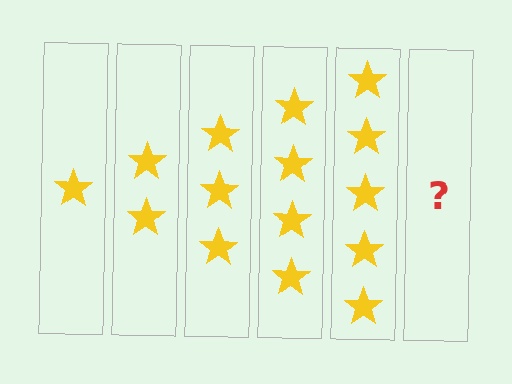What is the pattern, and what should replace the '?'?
The pattern is that each step adds one more star. The '?' should be 6 stars.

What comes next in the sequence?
The next element should be 6 stars.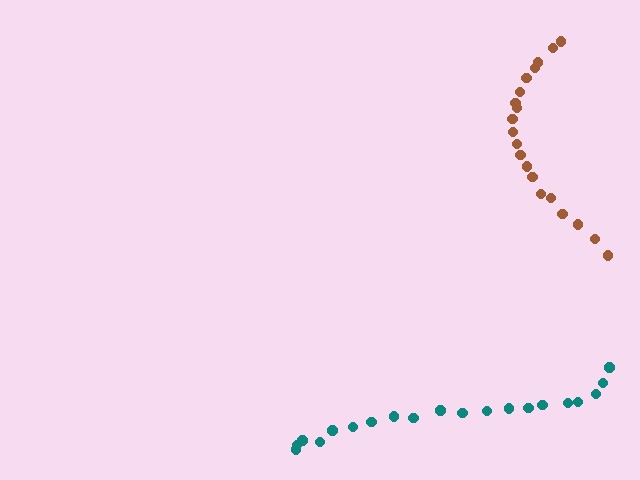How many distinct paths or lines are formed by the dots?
There are 2 distinct paths.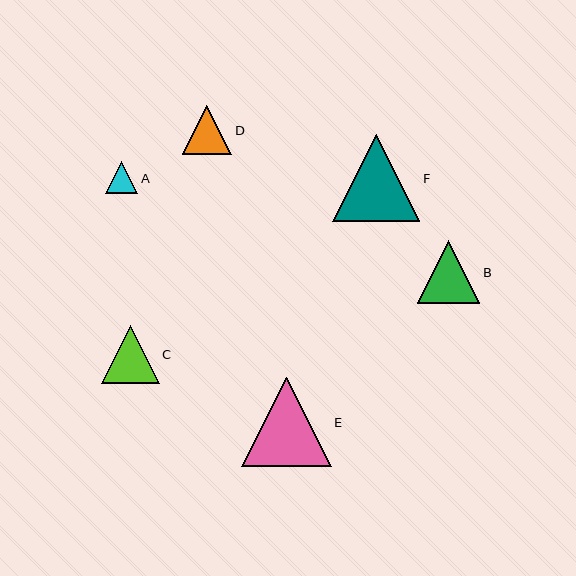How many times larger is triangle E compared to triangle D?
Triangle E is approximately 1.8 times the size of triangle D.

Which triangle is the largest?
Triangle E is the largest with a size of approximately 89 pixels.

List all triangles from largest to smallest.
From largest to smallest: E, F, B, C, D, A.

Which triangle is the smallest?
Triangle A is the smallest with a size of approximately 32 pixels.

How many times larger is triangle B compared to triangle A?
Triangle B is approximately 2.0 times the size of triangle A.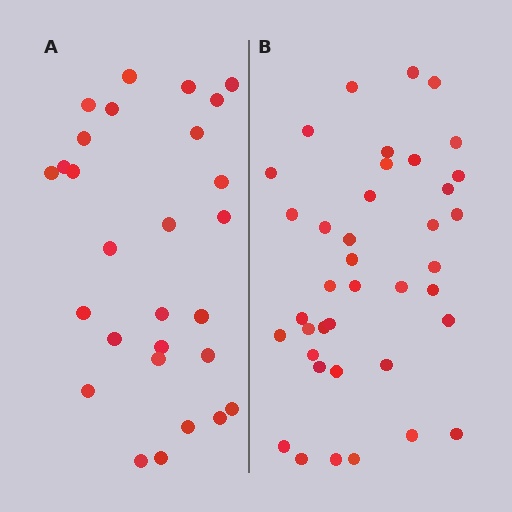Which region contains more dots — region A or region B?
Region B (the right region) has more dots.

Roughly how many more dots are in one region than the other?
Region B has roughly 12 or so more dots than region A.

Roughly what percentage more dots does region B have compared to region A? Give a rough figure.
About 40% more.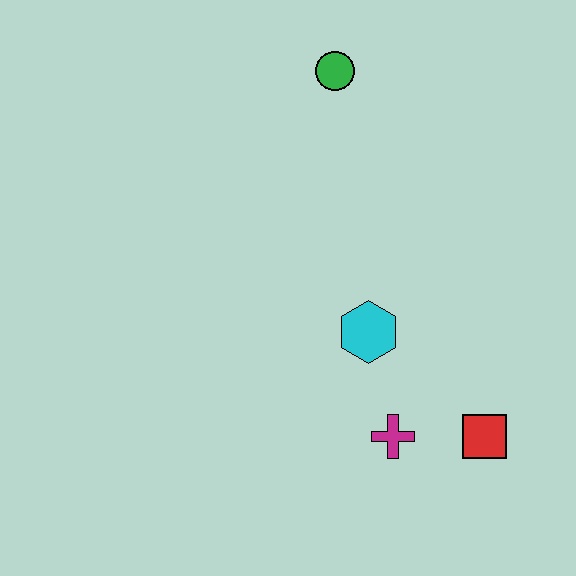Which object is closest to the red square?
The magenta cross is closest to the red square.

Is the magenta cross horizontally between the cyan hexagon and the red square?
Yes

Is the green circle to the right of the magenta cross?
No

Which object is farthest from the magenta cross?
The green circle is farthest from the magenta cross.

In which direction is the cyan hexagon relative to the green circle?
The cyan hexagon is below the green circle.